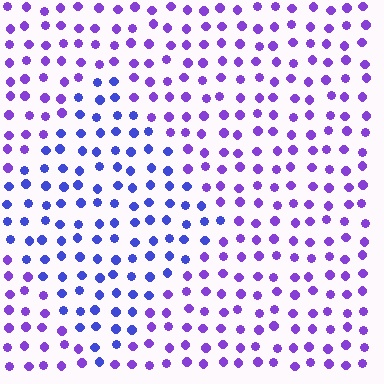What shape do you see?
I see a diamond.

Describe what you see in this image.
The image is filled with small purple elements in a uniform arrangement. A diamond-shaped region is visible where the elements are tinted to a slightly different hue, forming a subtle color boundary.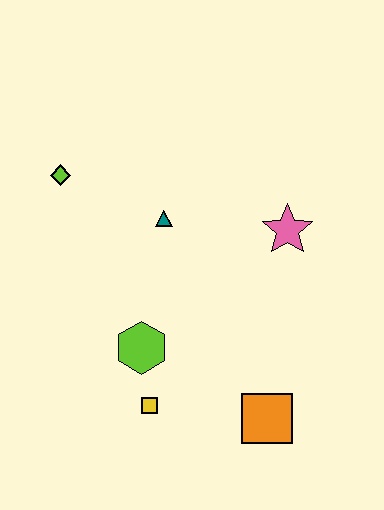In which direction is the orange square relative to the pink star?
The orange square is below the pink star.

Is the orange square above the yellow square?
No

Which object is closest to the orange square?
The yellow square is closest to the orange square.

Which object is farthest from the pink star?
The lime diamond is farthest from the pink star.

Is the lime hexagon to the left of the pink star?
Yes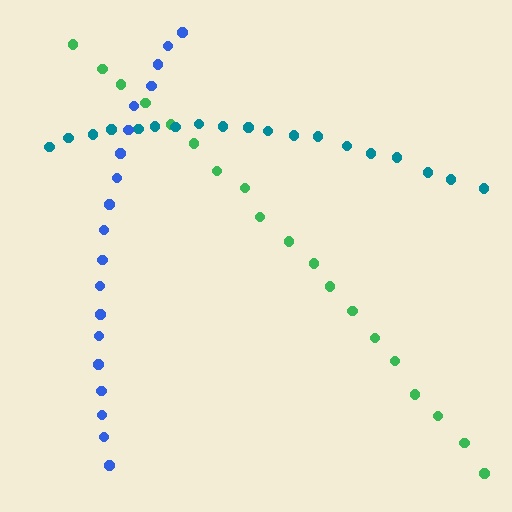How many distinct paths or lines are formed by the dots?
There are 3 distinct paths.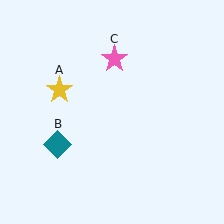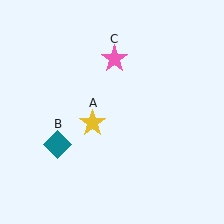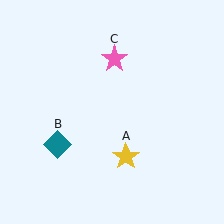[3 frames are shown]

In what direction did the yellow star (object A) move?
The yellow star (object A) moved down and to the right.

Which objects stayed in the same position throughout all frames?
Teal diamond (object B) and pink star (object C) remained stationary.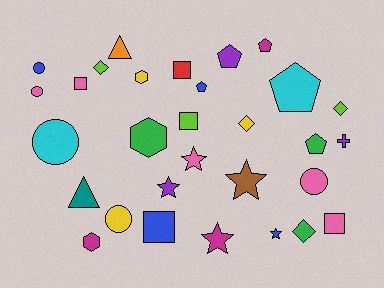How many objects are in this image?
There are 30 objects.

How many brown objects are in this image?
There is 1 brown object.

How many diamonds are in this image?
There are 4 diamonds.